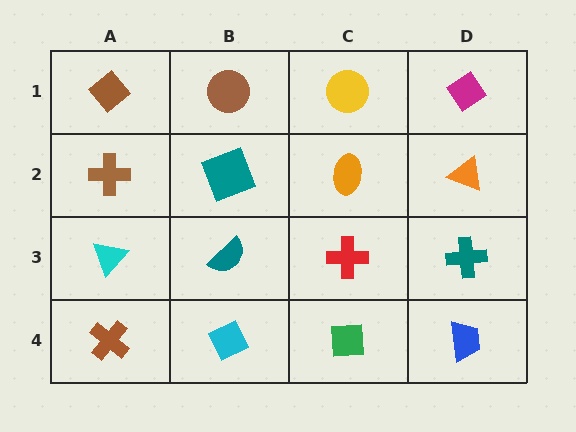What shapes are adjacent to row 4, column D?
A teal cross (row 3, column D), a green square (row 4, column C).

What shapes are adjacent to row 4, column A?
A cyan triangle (row 3, column A), a cyan diamond (row 4, column B).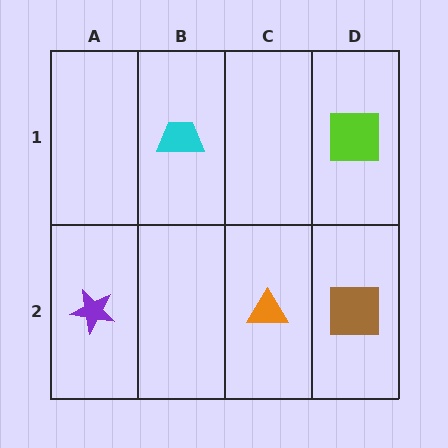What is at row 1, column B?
A cyan trapezoid.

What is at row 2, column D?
A brown square.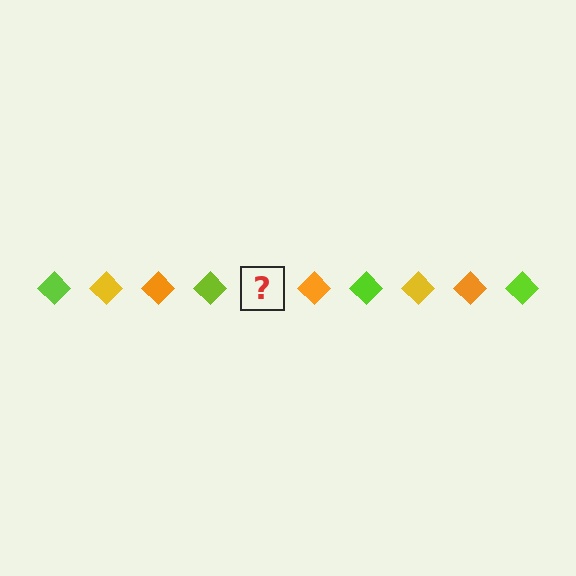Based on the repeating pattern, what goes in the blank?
The blank should be a yellow diamond.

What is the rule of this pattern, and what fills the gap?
The rule is that the pattern cycles through lime, yellow, orange diamonds. The gap should be filled with a yellow diamond.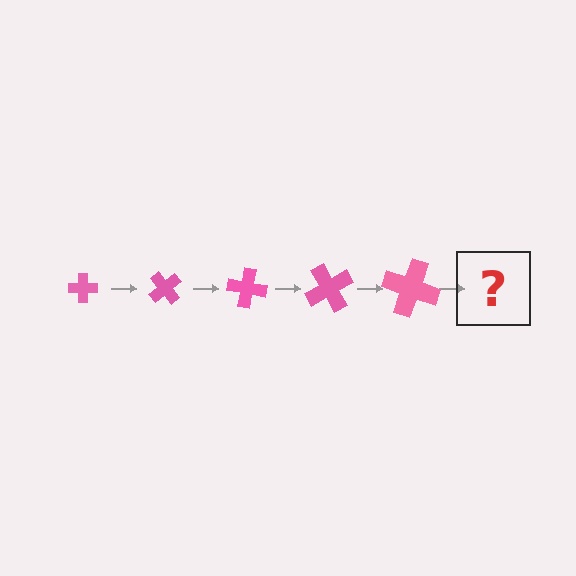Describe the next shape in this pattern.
It should be a cross, larger than the previous one and rotated 250 degrees from the start.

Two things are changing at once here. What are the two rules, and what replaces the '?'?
The two rules are that the cross grows larger each step and it rotates 50 degrees each step. The '?' should be a cross, larger than the previous one and rotated 250 degrees from the start.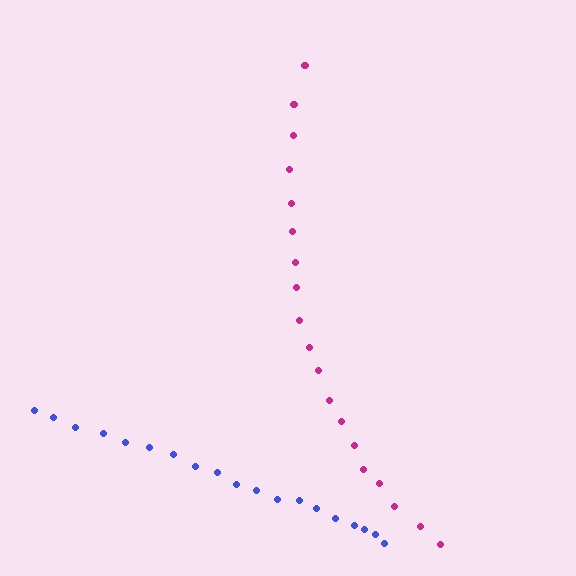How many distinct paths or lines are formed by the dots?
There are 2 distinct paths.